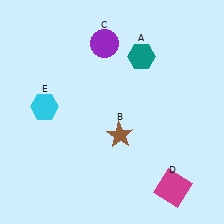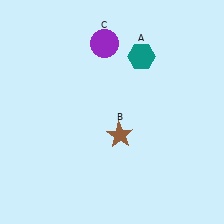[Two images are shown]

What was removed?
The magenta square (D), the cyan hexagon (E) were removed in Image 2.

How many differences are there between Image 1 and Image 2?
There are 2 differences between the two images.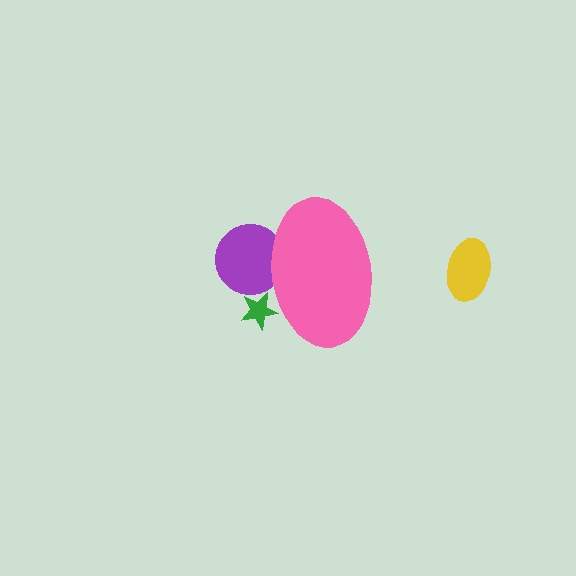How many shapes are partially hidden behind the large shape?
2 shapes are partially hidden.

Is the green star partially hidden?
Yes, the green star is partially hidden behind the pink ellipse.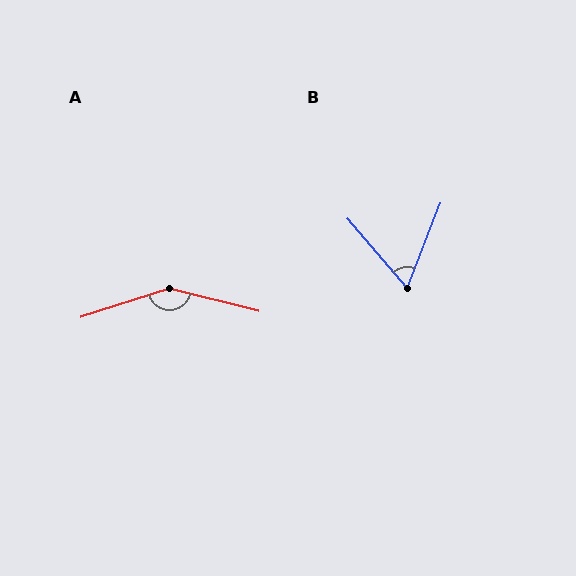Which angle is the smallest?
B, at approximately 61 degrees.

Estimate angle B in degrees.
Approximately 61 degrees.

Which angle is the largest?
A, at approximately 148 degrees.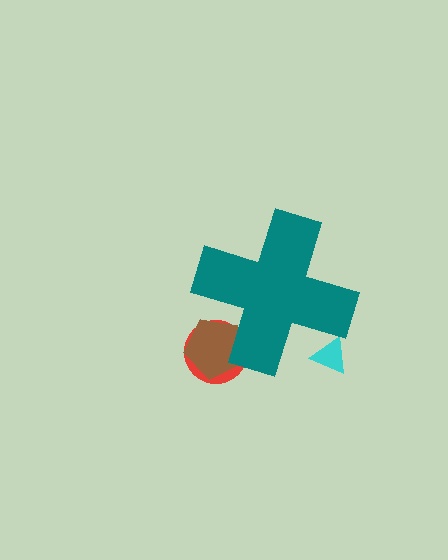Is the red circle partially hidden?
Yes, the red circle is partially hidden behind the teal cross.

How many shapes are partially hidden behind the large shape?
3 shapes are partially hidden.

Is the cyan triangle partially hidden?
Yes, the cyan triangle is partially hidden behind the teal cross.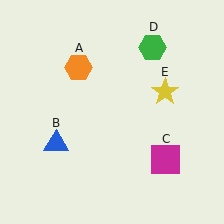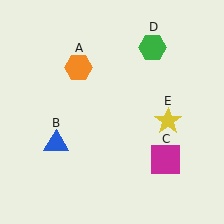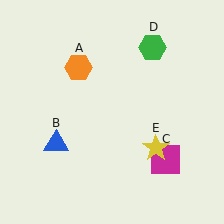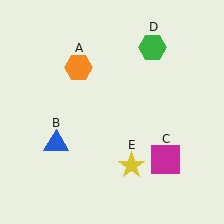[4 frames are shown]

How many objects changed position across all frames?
1 object changed position: yellow star (object E).